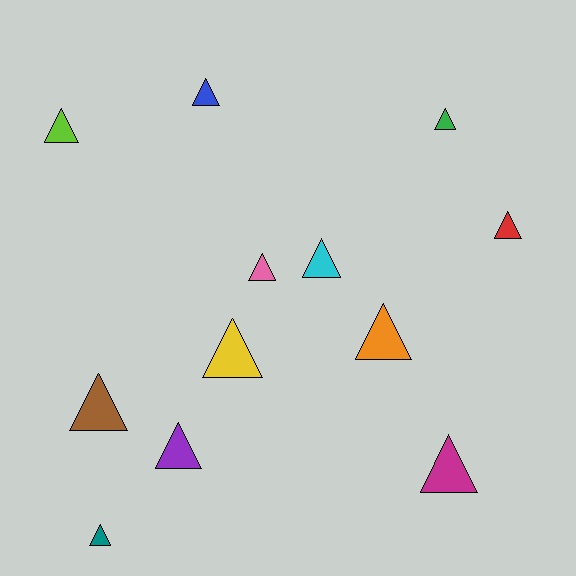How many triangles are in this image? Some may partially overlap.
There are 12 triangles.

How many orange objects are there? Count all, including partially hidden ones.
There is 1 orange object.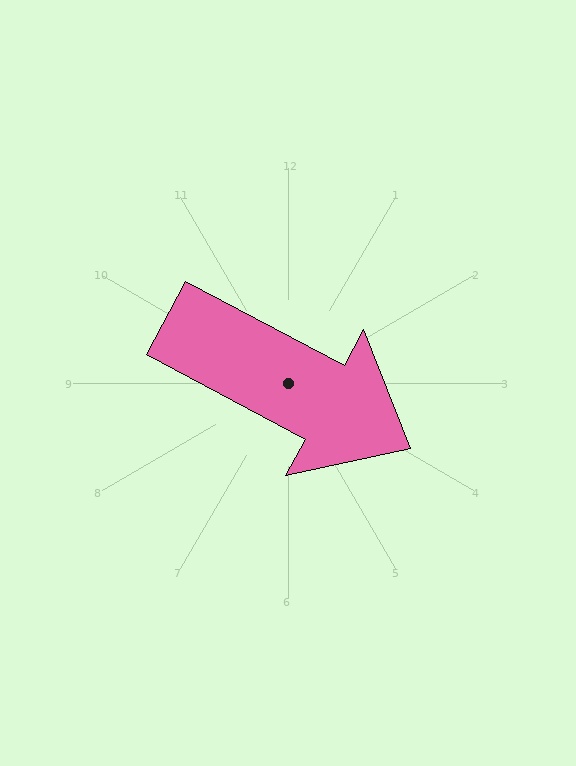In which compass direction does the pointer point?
Southeast.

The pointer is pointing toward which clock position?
Roughly 4 o'clock.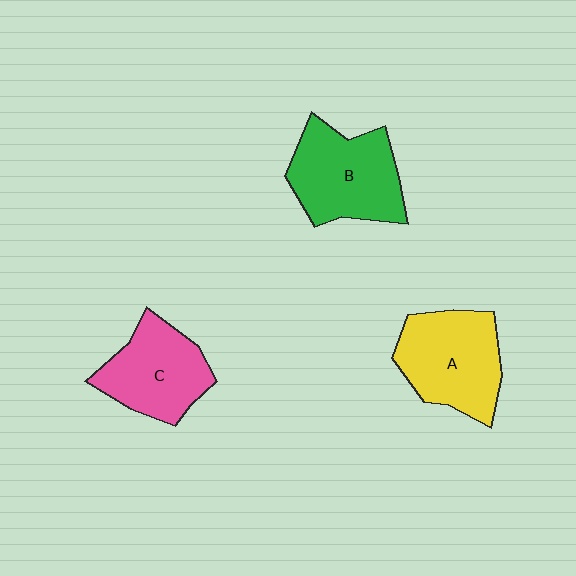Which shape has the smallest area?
Shape C (pink).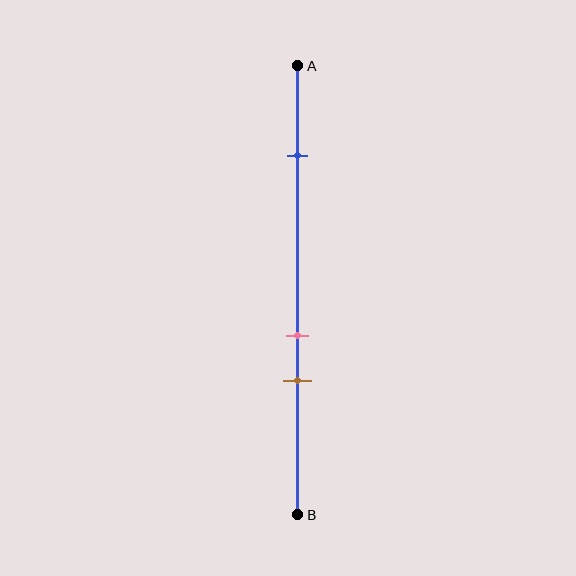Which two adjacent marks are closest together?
The pink and brown marks are the closest adjacent pair.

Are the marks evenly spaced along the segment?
No, the marks are not evenly spaced.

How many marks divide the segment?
There are 3 marks dividing the segment.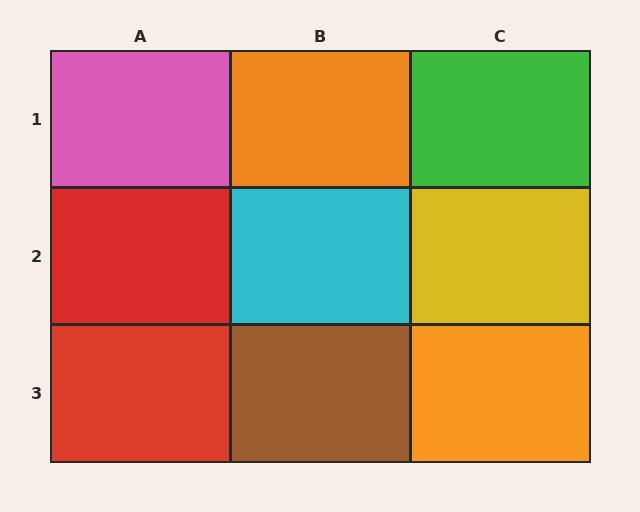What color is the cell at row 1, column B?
Orange.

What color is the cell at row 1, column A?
Pink.